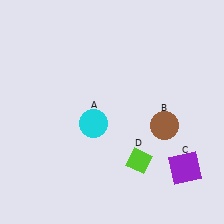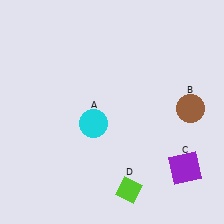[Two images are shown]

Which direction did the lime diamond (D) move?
The lime diamond (D) moved down.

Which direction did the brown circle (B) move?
The brown circle (B) moved right.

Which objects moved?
The objects that moved are: the brown circle (B), the lime diamond (D).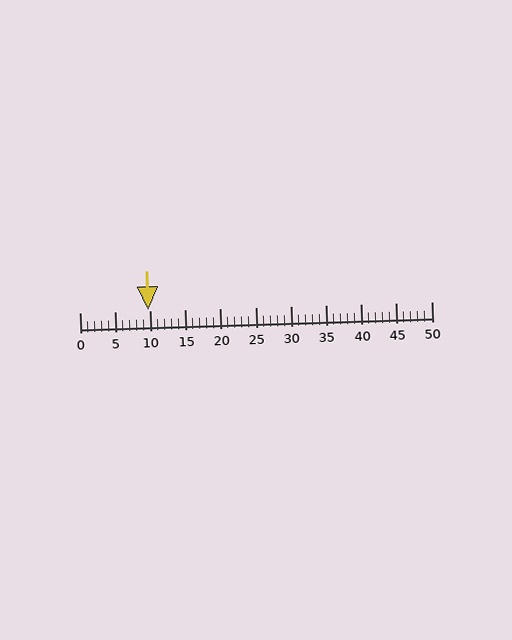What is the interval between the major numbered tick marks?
The major tick marks are spaced 5 units apart.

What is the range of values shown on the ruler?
The ruler shows values from 0 to 50.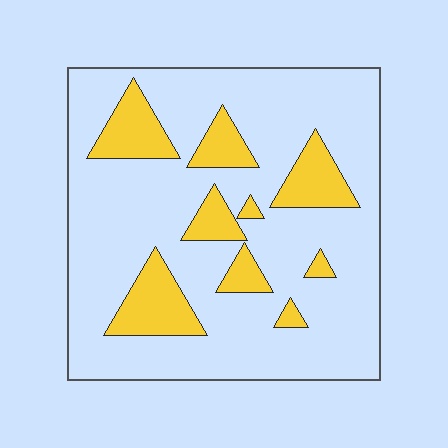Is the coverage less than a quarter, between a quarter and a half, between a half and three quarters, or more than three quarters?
Less than a quarter.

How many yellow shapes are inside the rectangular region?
9.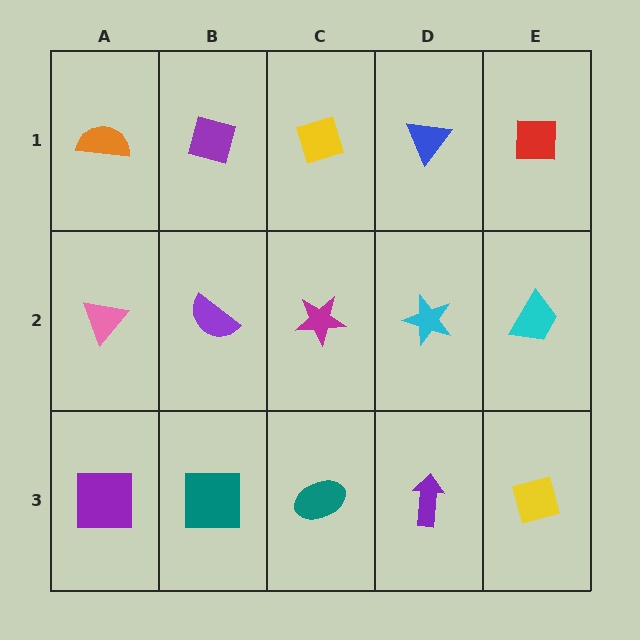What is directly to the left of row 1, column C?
A purple square.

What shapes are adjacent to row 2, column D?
A blue triangle (row 1, column D), a purple arrow (row 3, column D), a magenta star (row 2, column C), a cyan trapezoid (row 2, column E).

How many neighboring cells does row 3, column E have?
2.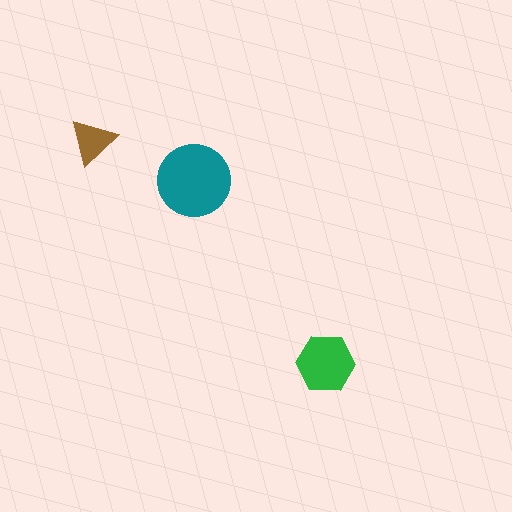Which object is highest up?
The brown triangle is topmost.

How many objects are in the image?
There are 3 objects in the image.